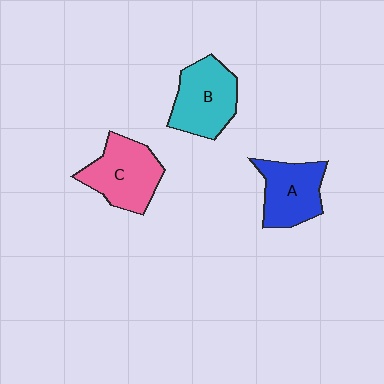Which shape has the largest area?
Shape C (pink).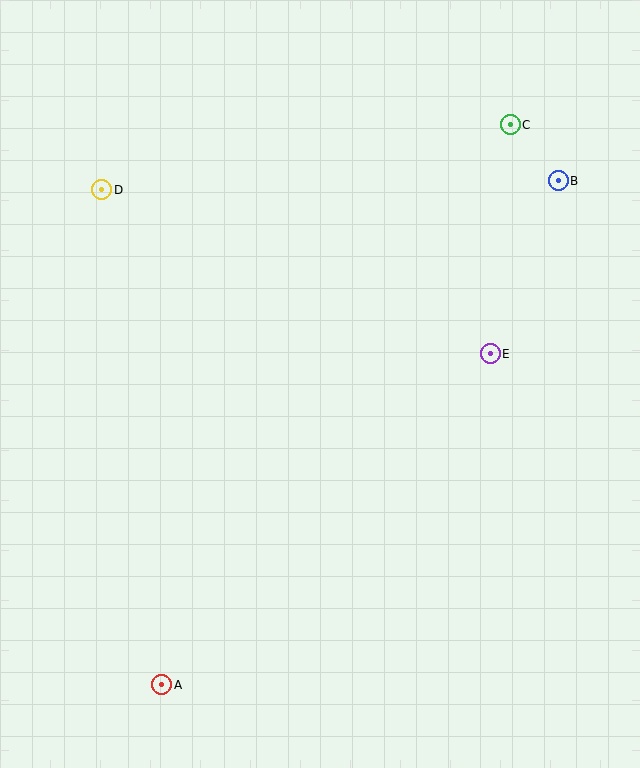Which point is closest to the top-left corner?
Point D is closest to the top-left corner.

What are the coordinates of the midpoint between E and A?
The midpoint between E and A is at (326, 519).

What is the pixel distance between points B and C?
The distance between B and C is 74 pixels.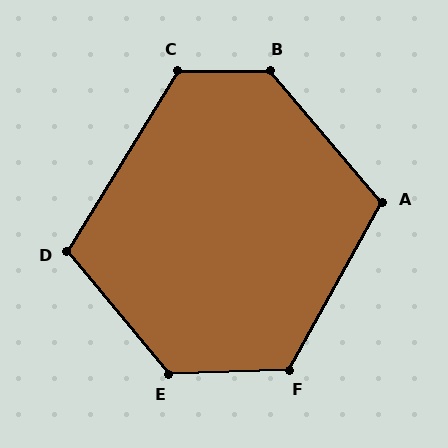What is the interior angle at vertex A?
Approximately 111 degrees (obtuse).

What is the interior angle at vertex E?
Approximately 128 degrees (obtuse).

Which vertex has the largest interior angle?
B, at approximately 130 degrees.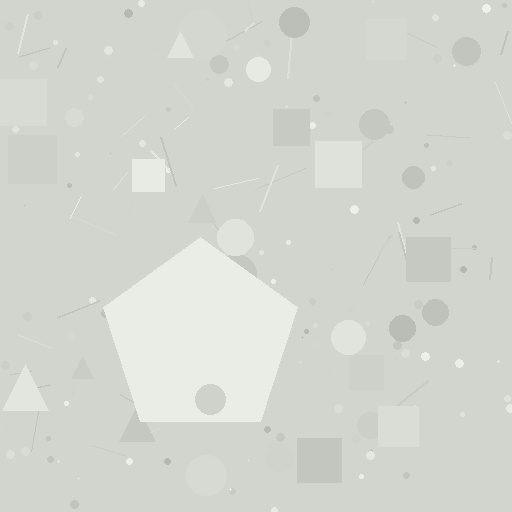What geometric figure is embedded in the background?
A pentagon is embedded in the background.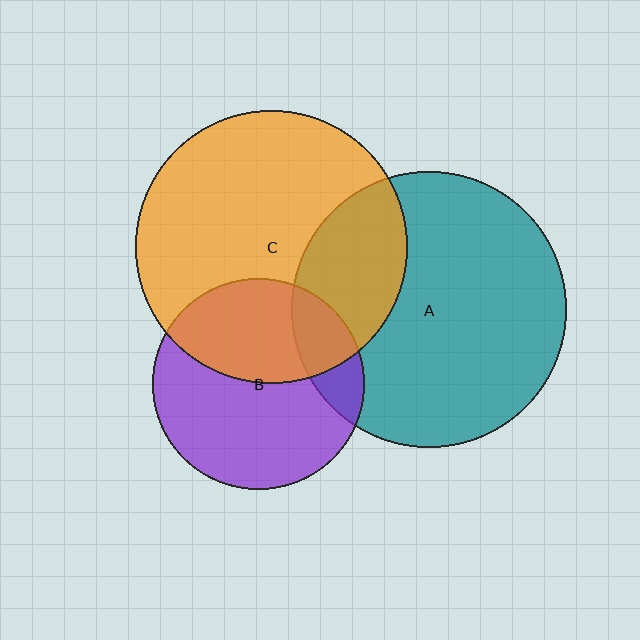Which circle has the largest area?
Circle A (teal).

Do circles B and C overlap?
Yes.